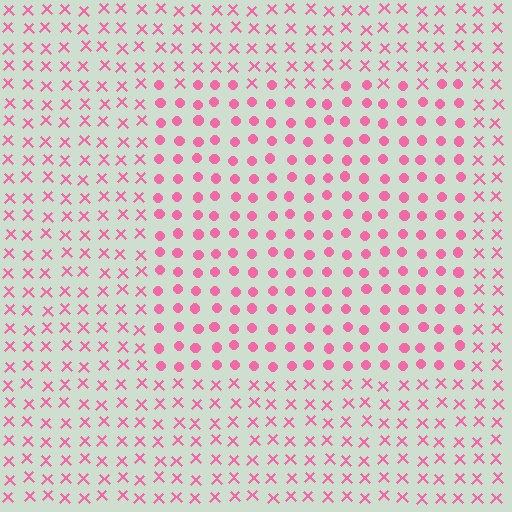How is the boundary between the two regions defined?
The boundary is defined by a change in element shape: circles inside vs. X marks outside. All elements share the same color and spacing.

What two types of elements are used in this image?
The image uses circles inside the rectangle region and X marks outside it.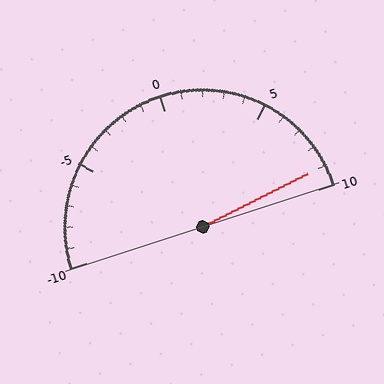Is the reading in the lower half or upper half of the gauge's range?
The reading is in the upper half of the range (-10 to 10).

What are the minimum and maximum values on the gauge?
The gauge ranges from -10 to 10.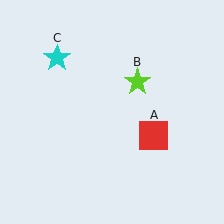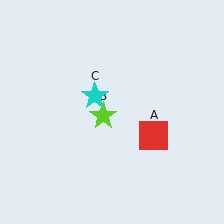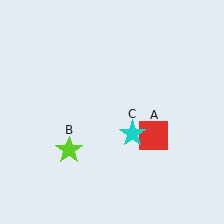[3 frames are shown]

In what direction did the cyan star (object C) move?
The cyan star (object C) moved down and to the right.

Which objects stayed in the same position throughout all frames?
Red square (object A) remained stationary.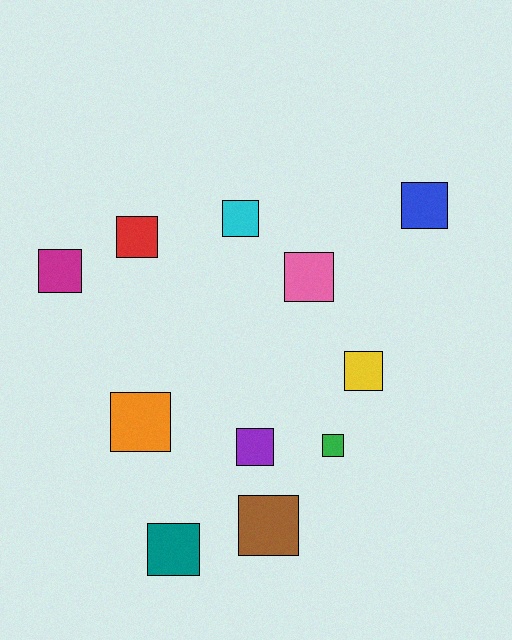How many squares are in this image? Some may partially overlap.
There are 11 squares.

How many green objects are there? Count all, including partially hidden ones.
There is 1 green object.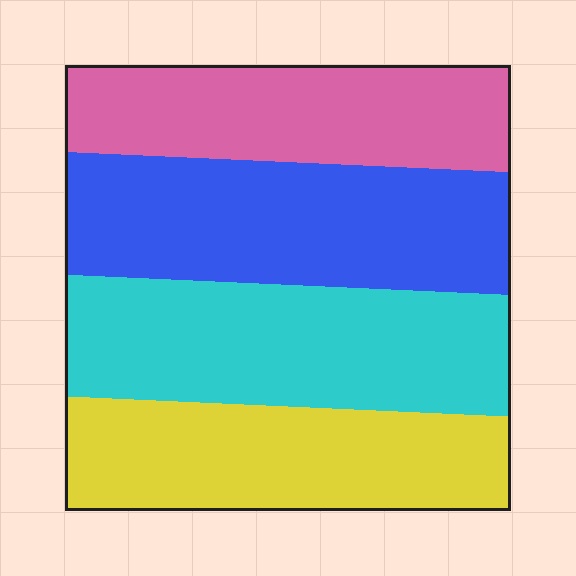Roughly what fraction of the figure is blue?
Blue covers 28% of the figure.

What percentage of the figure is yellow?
Yellow covers about 25% of the figure.